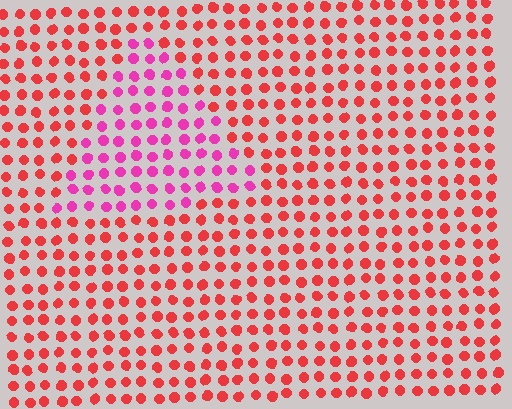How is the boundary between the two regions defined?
The boundary is defined purely by a slight shift in hue (about 40 degrees). Spacing, size, and orientation are identical on both sides.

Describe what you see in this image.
The image is filled with small red elements in a uniform arrangement. A triangle-shaped region is visible where the elements are tinted to a slightly different hue, forming a subtle color boundary.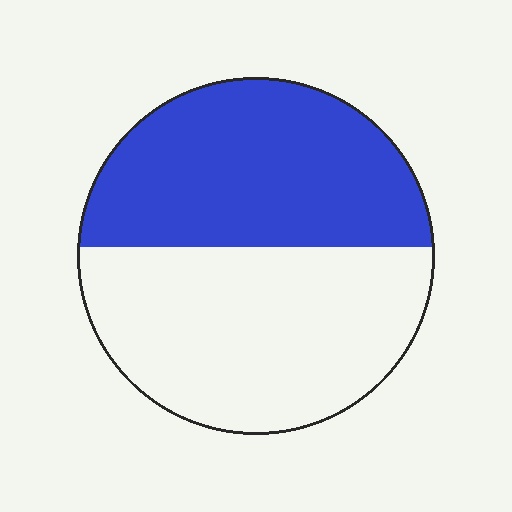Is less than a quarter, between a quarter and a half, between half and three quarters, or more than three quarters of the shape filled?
Between a quarter and a half.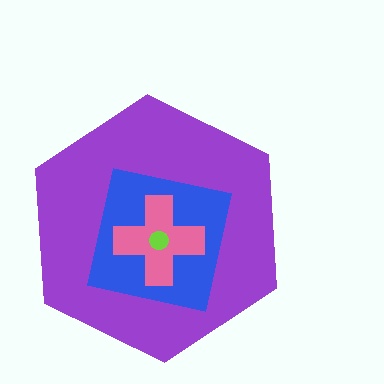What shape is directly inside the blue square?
The pink cross.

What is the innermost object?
The lime circle.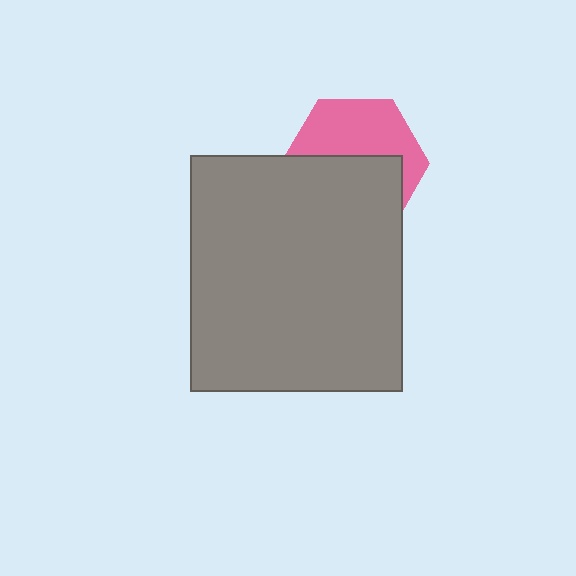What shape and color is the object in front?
The object in front is a gray rectangle.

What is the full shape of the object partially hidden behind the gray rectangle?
The partially hidden object is a pink hexagon.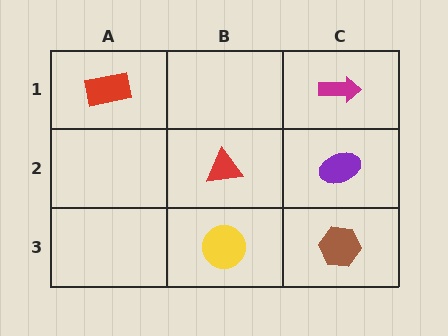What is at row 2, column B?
A red triangle.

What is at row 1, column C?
A magenta arrow.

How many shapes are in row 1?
2 shapes.